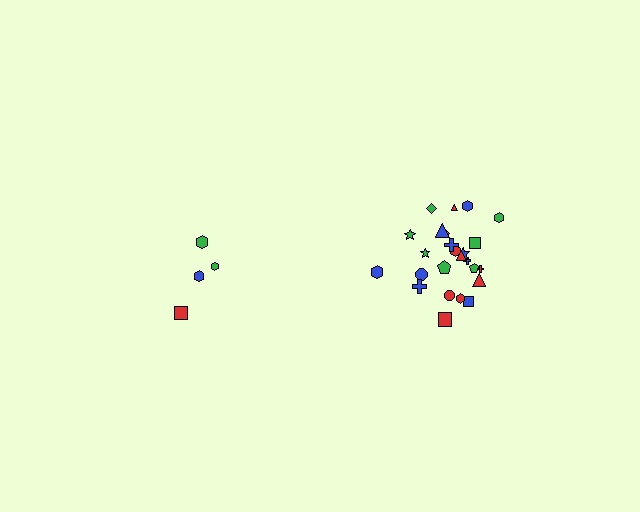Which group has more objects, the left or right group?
The right group.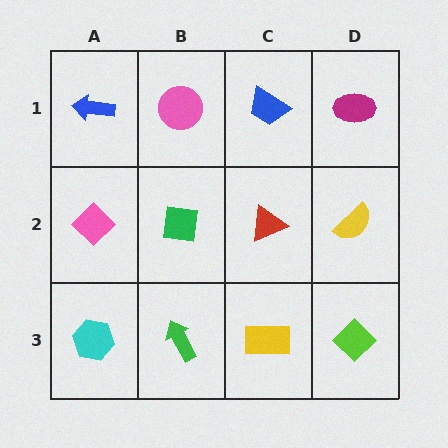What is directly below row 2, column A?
A cyan hexagon.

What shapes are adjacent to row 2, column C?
A blue trapezoid (row 1, column C), a yellow rectangle (row 3, column C), a green square (row 2, column B), a yellow semicircle (row 2, column D).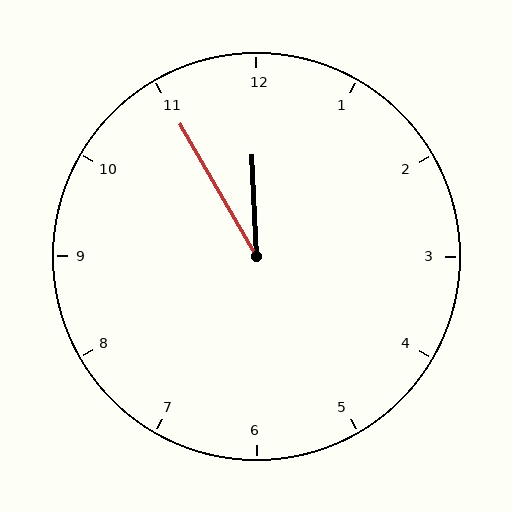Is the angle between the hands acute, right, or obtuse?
It is acute.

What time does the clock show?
11:55.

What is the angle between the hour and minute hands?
Approximately 28 degrees.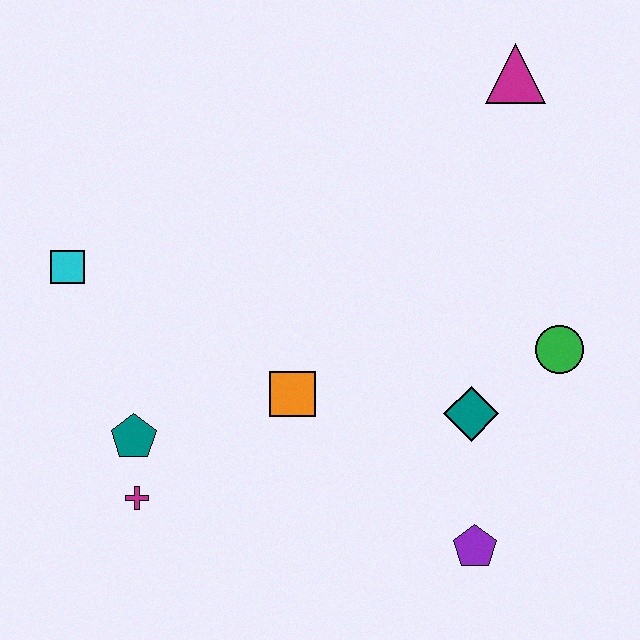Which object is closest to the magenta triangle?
The green circle is closest to the magenta triangle.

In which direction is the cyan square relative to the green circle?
The cyan square is to the left of the green circle.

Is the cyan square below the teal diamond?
No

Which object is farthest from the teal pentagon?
The magenta triangle is farthest from the teal pentagon.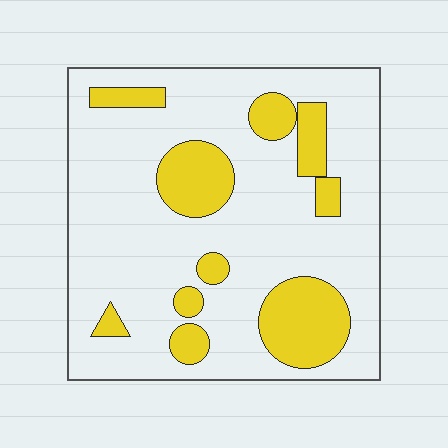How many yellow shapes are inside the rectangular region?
10.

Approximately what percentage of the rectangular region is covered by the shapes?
Approximately 20%.